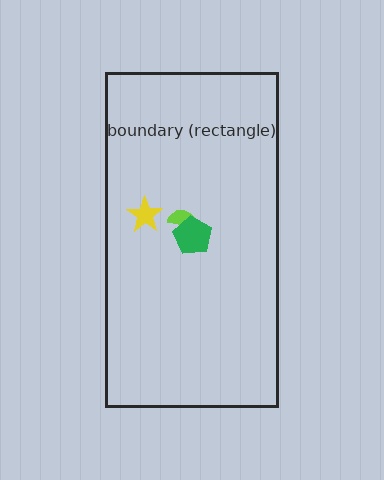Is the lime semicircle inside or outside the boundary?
Inside.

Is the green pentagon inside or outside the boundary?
Inside.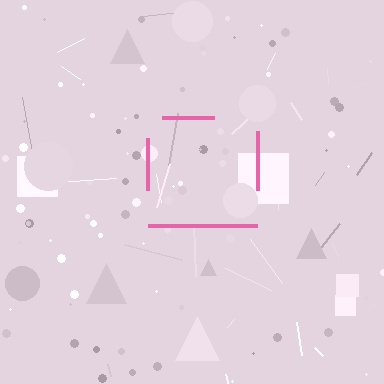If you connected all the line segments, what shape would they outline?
They would outline a square.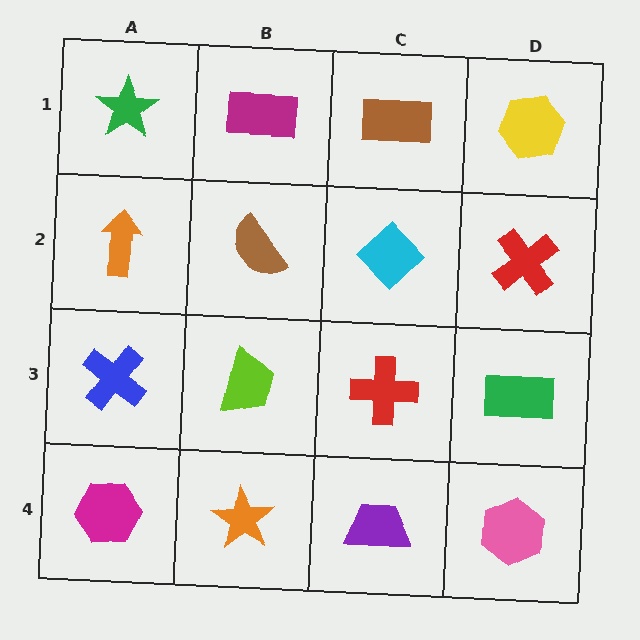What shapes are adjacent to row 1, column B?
A brown semicircle (row 2, column B), a green star (row 1, column A), a brown rectangle (row 1, column C).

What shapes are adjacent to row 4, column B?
A lime trapezoid (row 3, column B), a magenta hexagon (row 4, column A), a purple trapezoid (row 4, column C).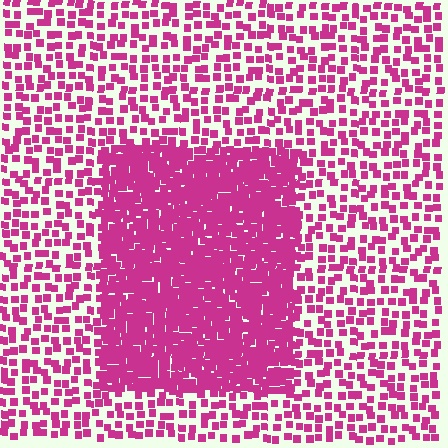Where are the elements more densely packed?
The elements are more densely packed inside the rectangle boundary.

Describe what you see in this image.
The image contains small magenta elements arranged at two different densities. A rectangle-shaped region is visible where the elements are more densely packed than the surrounding area.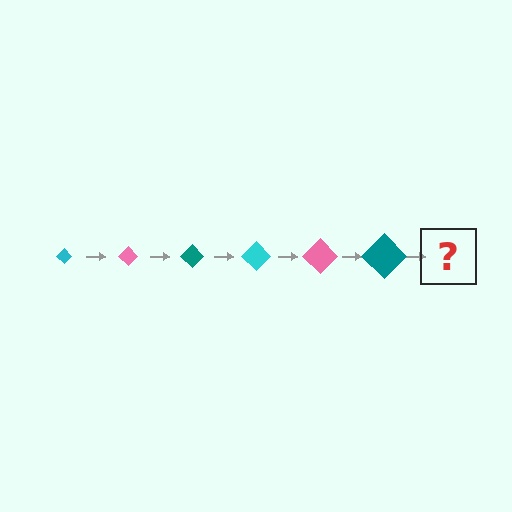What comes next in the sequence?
The next element should be a cyan diamond, larger than the previous one.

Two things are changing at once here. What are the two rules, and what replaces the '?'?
The two rules are that the diamond grows larger each step and the color cycles through cyan, pink, and teal. The '?' should be a cyan diamond, larger than the previous one.